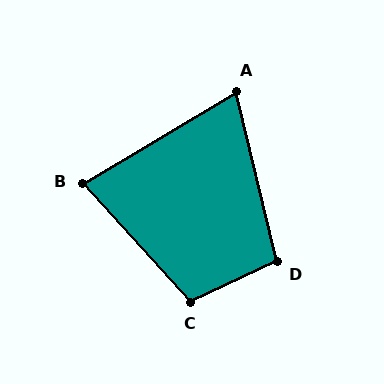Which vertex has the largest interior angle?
C, at approximately 107 degrees.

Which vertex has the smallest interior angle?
A, at approximately 73 degrees.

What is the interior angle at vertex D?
Approximately 101 degrees (obtuse).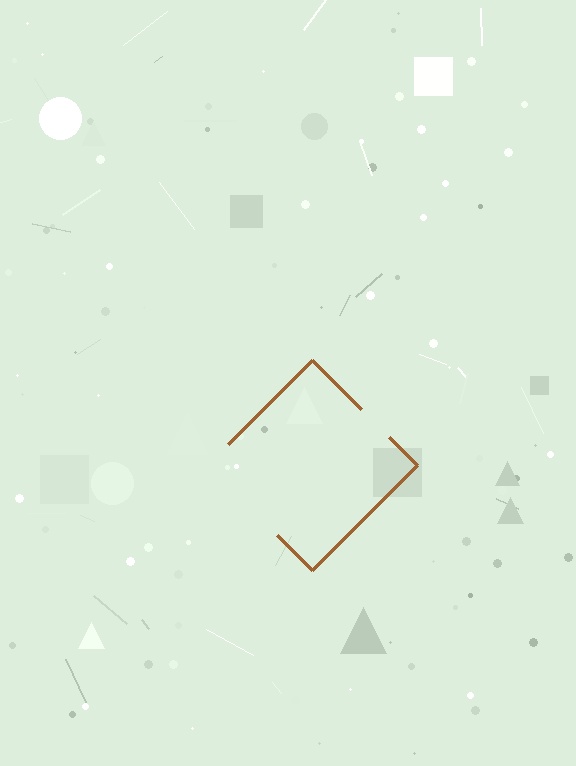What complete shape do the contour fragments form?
The contour fragments form a diamond.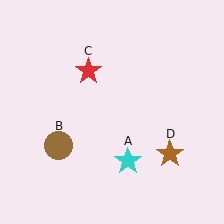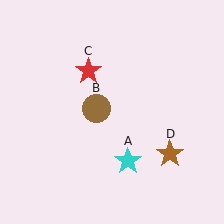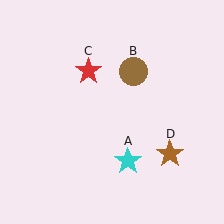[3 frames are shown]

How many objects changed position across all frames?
1 object changed position: brown circle (object B).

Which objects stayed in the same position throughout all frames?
Cyan star (object A) and red star (object C) and brown star (object D) remained stationary.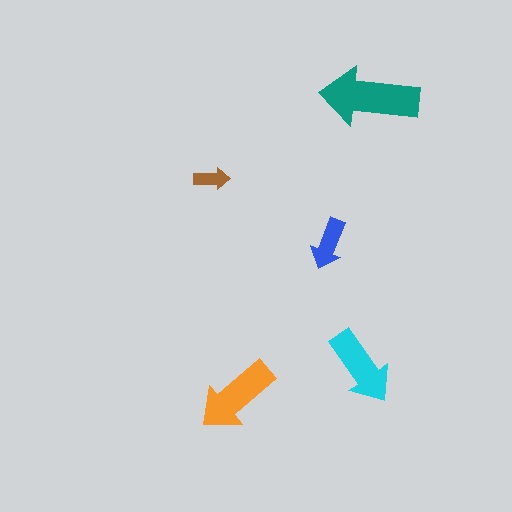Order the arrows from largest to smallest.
the teal one, the orange one, the cyan one, the blue one, the brown one.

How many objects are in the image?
There are 5 objects in the image.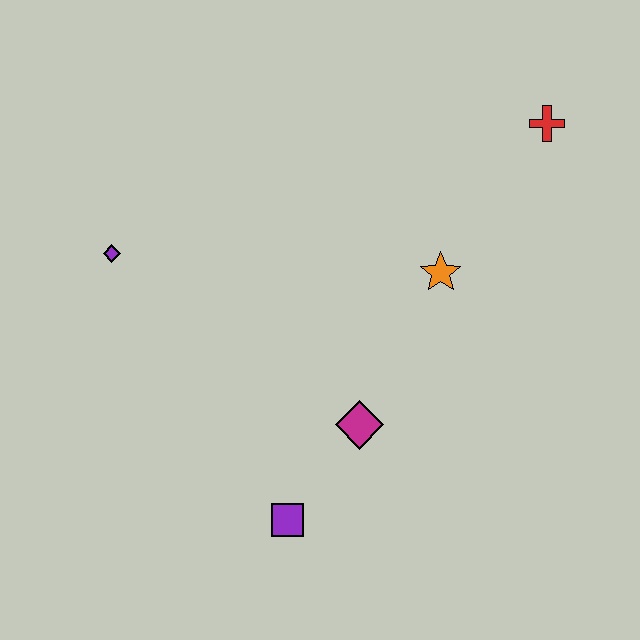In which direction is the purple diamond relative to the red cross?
The purple diamond is to the left of the red cross.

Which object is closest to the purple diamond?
The magenta diamond is closest to the purple diamond.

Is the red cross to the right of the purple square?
Yes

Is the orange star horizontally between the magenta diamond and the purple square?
No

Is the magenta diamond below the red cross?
Yes